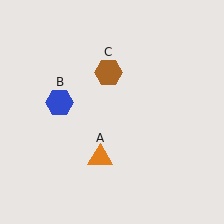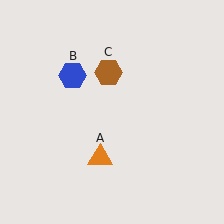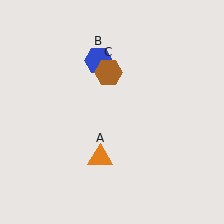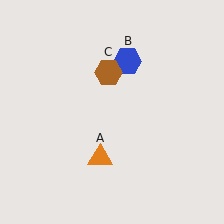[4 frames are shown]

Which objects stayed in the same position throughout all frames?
Orange triangle (object A) and brown hexagon (object C) remained stationary.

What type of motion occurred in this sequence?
The blue hexagon (object B) rotated clockwise around the center of the scene.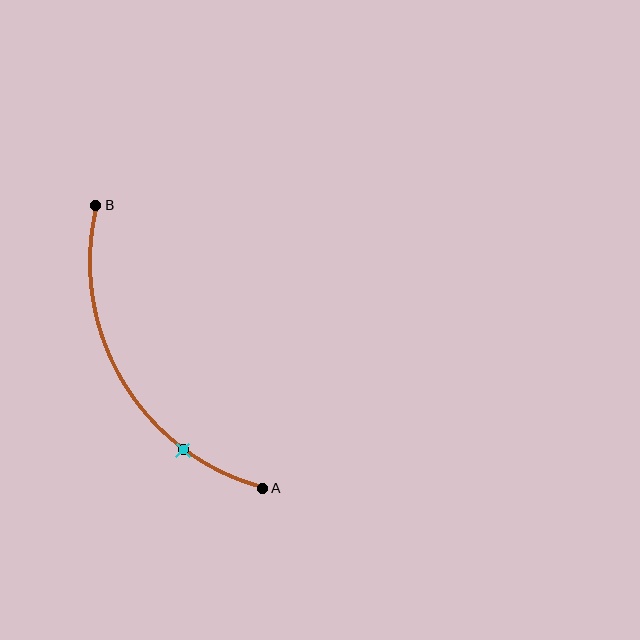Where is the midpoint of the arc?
The arc midpoint is the point on the curve farthest from the straight line joining A and B. It sits to the left of that line.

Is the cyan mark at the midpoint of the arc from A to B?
No. The cyan mark lies on the arc but is closer to endpoint A. The arc midpoint would be at the point on the curve equidistant along the arc from both A and B.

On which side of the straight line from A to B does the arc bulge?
The arc bulges to the left of the straight line connecting A and B.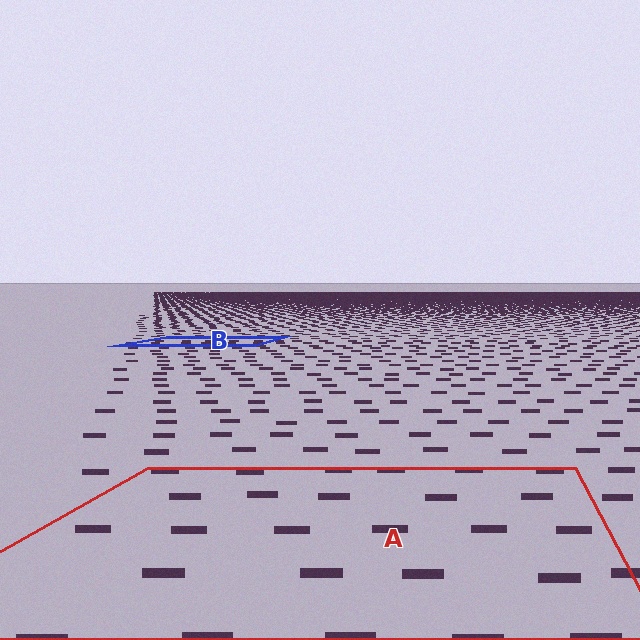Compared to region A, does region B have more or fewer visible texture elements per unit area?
Region B has more texture elements per unit area — they are packed more densely because it is farther away.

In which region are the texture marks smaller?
The texture marks are smaller in region B, because it is farther away.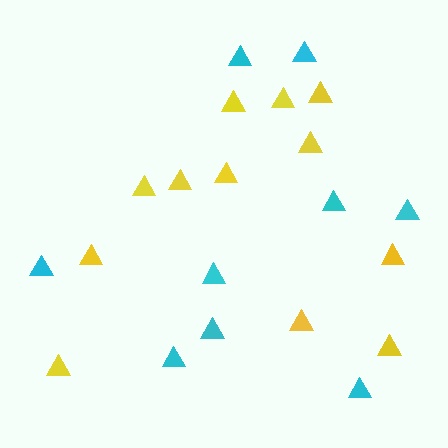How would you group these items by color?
There are 2 groups: one group of cyan triangles (9) and one group of yellow triangles (12).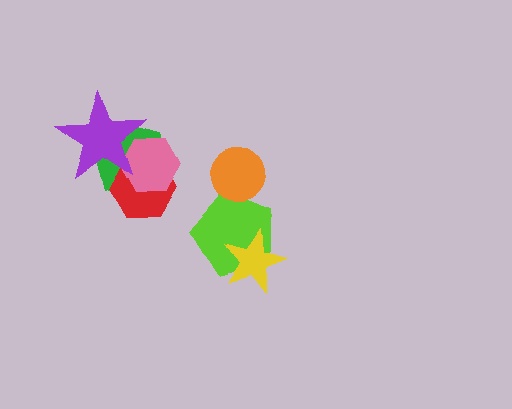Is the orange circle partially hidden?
No, no other shape covers it.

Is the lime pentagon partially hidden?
Yes, it is partially covered by another shape.